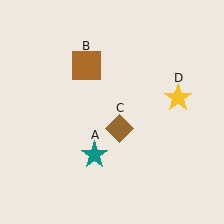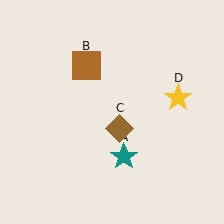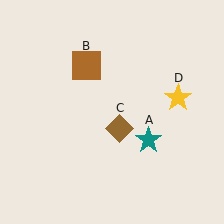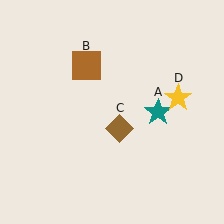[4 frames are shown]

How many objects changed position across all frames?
1 object changed position: teal star (object A).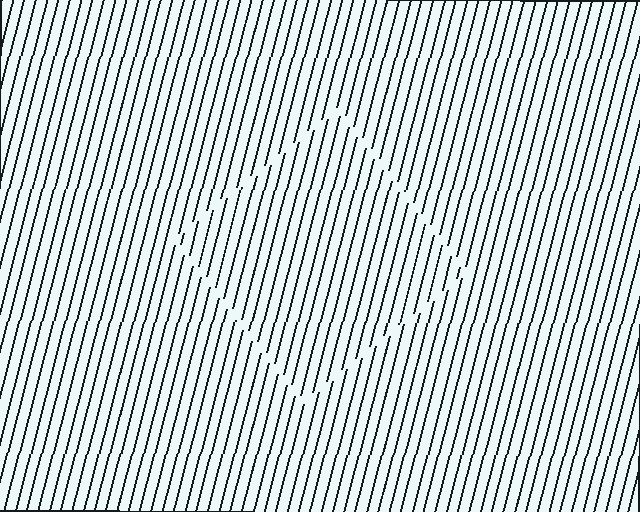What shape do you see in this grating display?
An illusory square. The interior of the shape contains the same grating, shifted by half a period — the contour is defined by the phase discontinuity where line-ends from the inner and outer gratings abut.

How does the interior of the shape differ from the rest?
The interior of the shape contains the same grating, shifted by half a period — the contour is defined by the phase discontinuity where line-ends from the inner and outer gratings abut.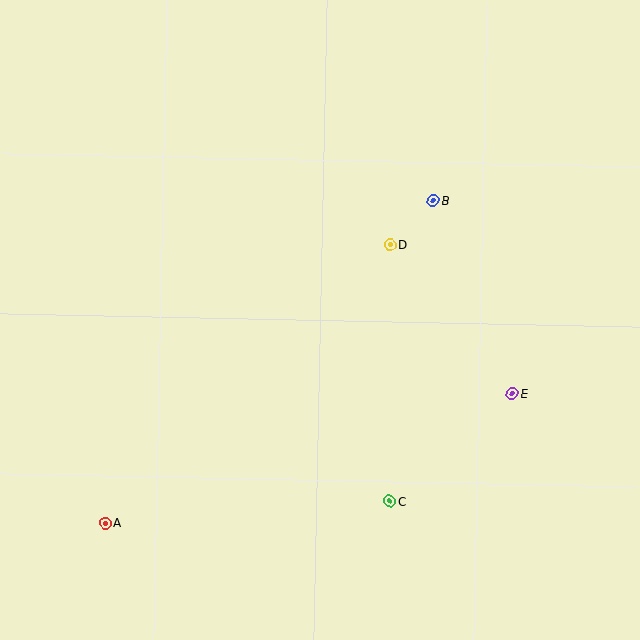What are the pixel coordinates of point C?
Point C is at (390, 501).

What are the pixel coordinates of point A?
Point A is at (105, 523).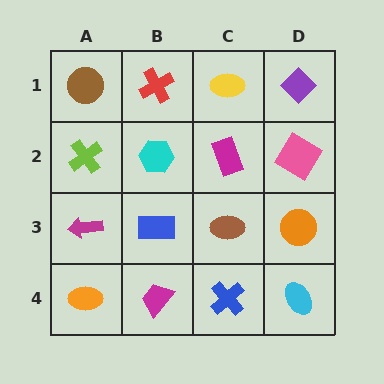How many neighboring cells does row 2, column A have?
3.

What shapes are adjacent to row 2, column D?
A purple diamond (row 1, column D), an orange circle (row 3, column D), a magenta rectangle (row 2, column C).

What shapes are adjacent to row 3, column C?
A magenta rectangle (row 2, column C), a blue cross (row 4, column C), a blue rectangle (row 3, column B), an orange circle (row 3, column D).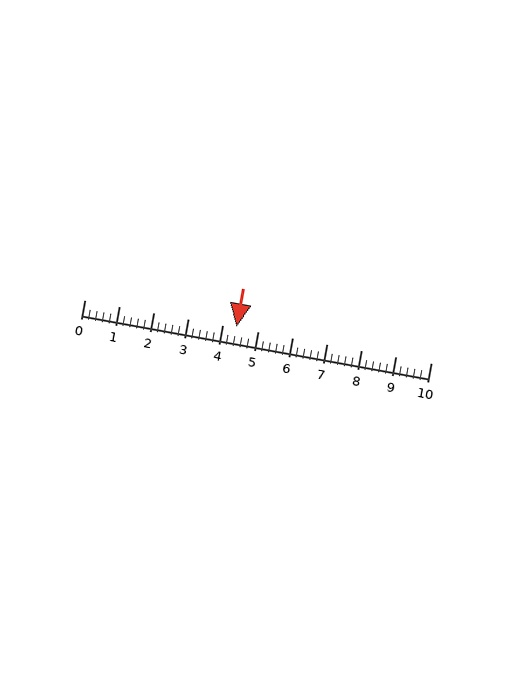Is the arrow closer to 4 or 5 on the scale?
The arrow is closer to 4.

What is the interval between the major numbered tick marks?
The major tick marks are spaced 1 units apart.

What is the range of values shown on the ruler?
The ruler shows values from 0 to 10.